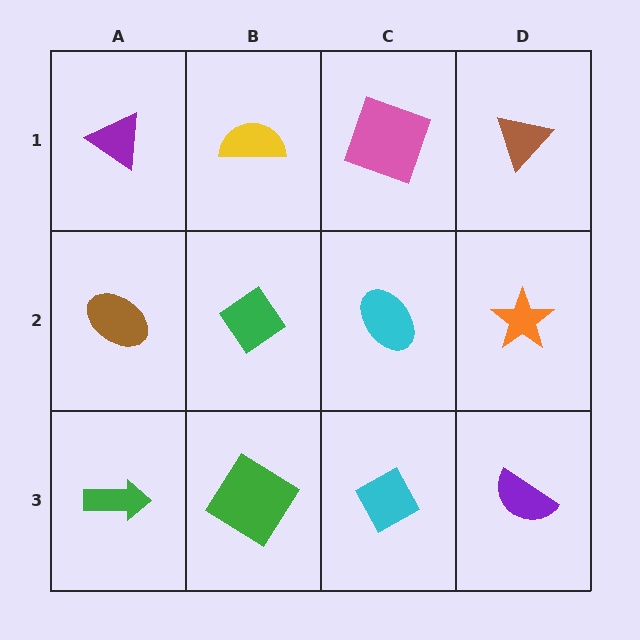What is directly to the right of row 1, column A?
A yellow semicircle.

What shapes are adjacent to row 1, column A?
A brown ellipse (row 2, column A), a yellow semicircle (row 1, column B).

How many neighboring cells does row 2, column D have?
3.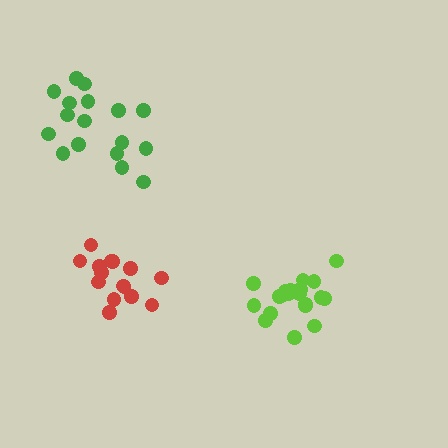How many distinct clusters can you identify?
There are 3 distinct clusters.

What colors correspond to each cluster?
The clusters are colored: lime, red, green.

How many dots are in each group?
Group 1: 20 dots, Group 2: 15 dots, Group 3: 17 dots (52 total).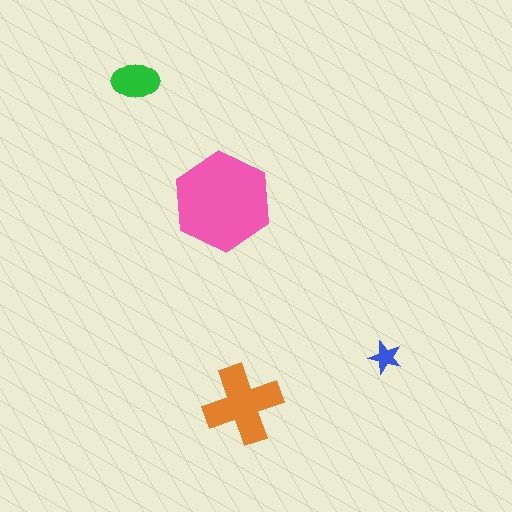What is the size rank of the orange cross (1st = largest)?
2nd.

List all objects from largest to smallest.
The pink hexagon, the orange cross, the green ellipse, the blue star.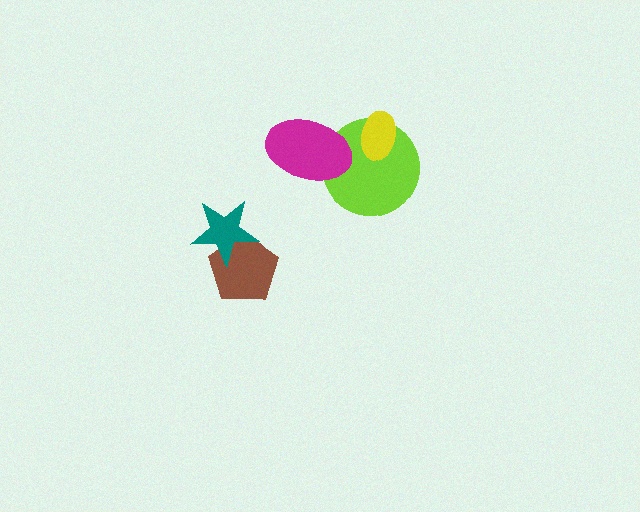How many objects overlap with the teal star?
1 object overlaps with the teal star.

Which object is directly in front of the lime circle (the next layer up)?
The magenta ellipse is directly in front of the lime circle.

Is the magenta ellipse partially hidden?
No, no other shape covers it.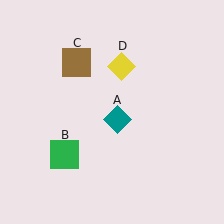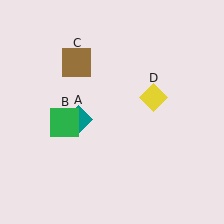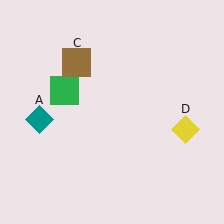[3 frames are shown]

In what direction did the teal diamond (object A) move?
The teal diamond (object A) moved left.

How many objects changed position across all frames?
3 objects changed position: teal diamond (object A), green square (object B), yellow diamond (object D).